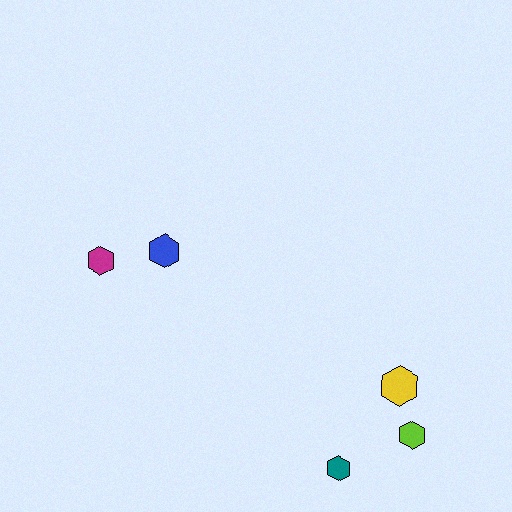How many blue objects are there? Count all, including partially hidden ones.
There is 1 blue object.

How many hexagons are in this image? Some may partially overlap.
There are 5 hexagons.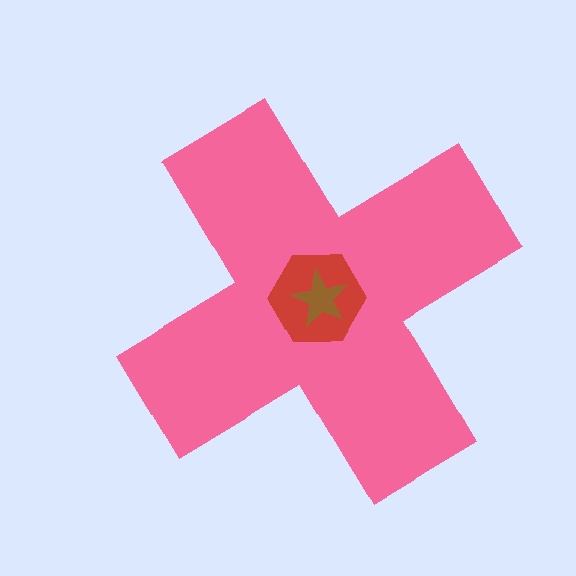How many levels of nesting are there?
3.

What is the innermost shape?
The brown star.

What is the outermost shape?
The pink cross.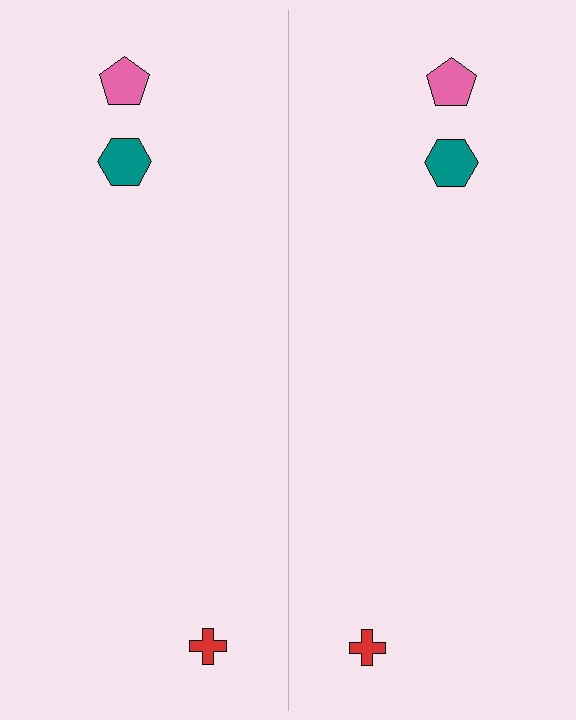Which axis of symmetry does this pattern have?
The pattern has a vertical axis of symmetry running through the center of the image.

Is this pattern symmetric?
Yes, this pattern has bilateral (reflection) symmetry.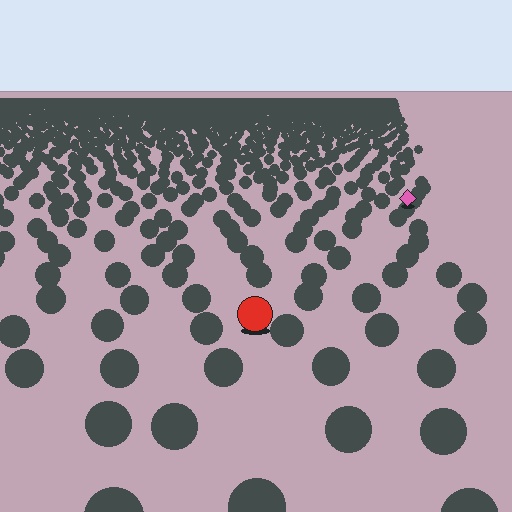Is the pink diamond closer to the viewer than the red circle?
No. The red circle is closer — you can tell from the texture gradient: the ground texture is coarser near it.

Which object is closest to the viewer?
The red circle is closest. The texture marks near it are larger and more spread out.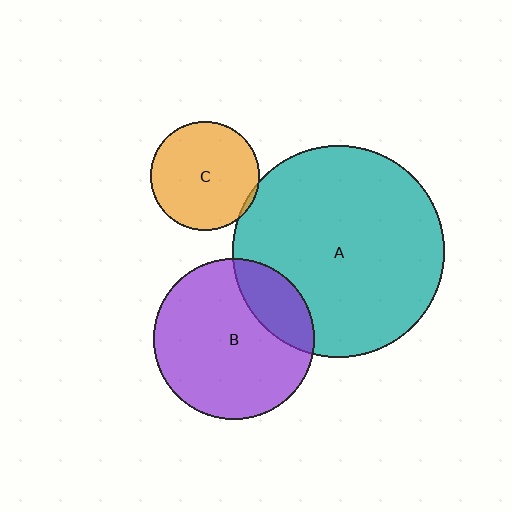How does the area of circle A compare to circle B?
Approximately 1.7 times.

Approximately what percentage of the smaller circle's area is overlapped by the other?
Approximately 5%.